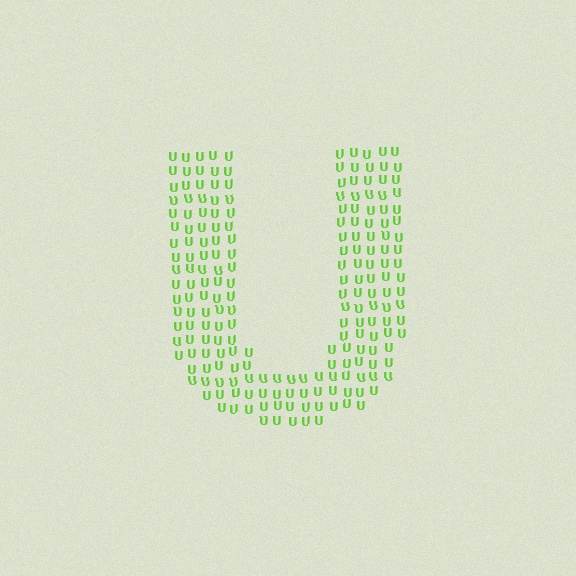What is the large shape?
The large shape is the letter U.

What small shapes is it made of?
It is made of small letter U's.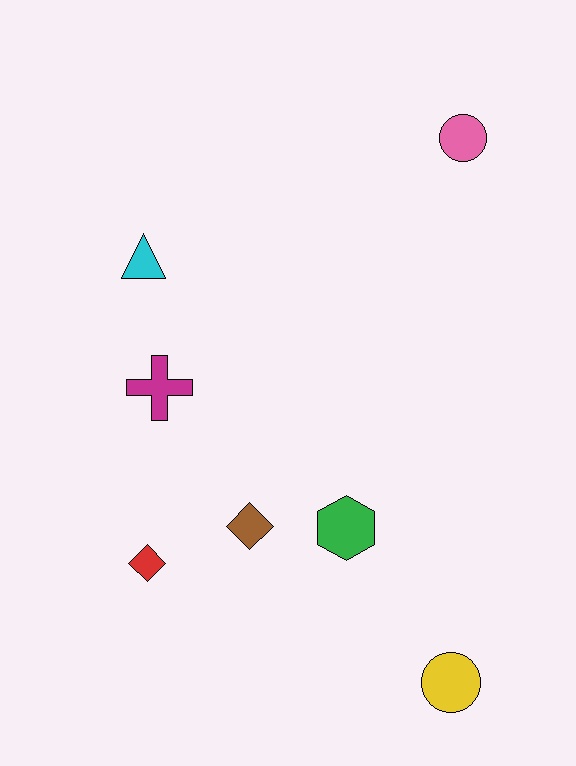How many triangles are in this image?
There is 1 triangle.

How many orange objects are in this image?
There are no orange objects.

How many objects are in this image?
There are 7 objects.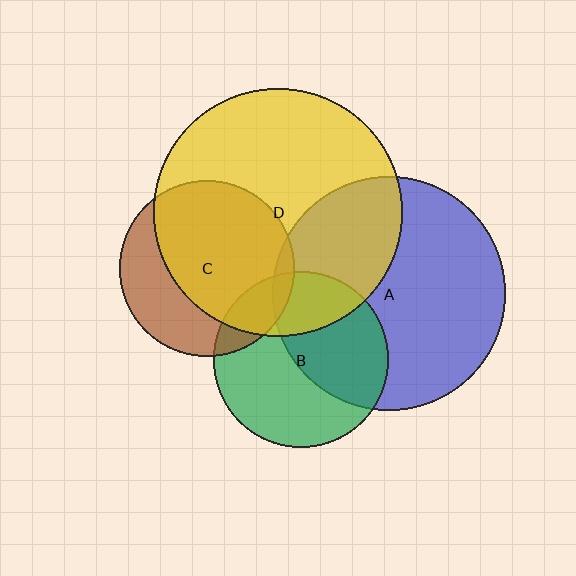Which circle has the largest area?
Circle D (yellow).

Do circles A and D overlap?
Yes.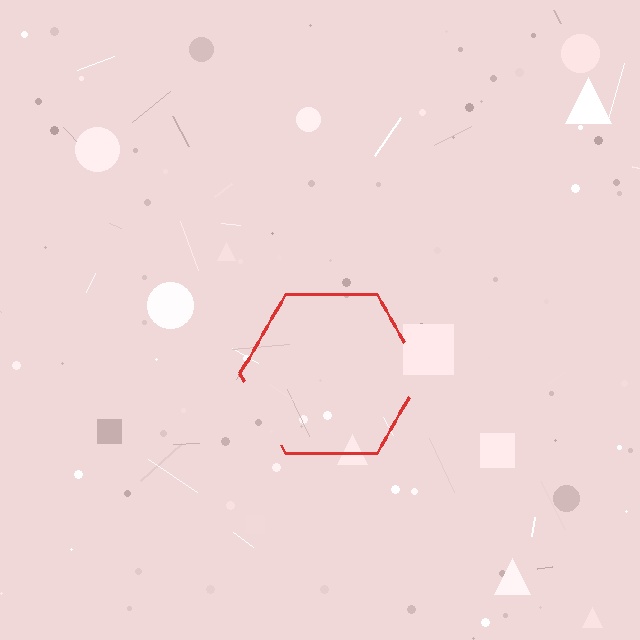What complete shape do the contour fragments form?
The contour fragments form a hexagon.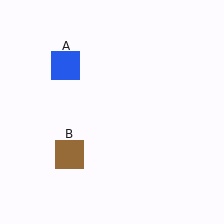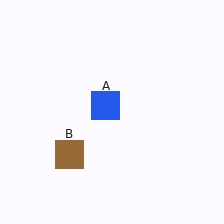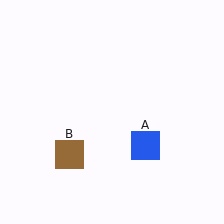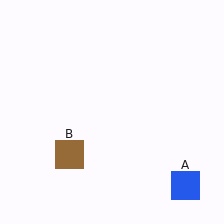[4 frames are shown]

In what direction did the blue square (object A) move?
The blue square (object A) moved down and to the right.